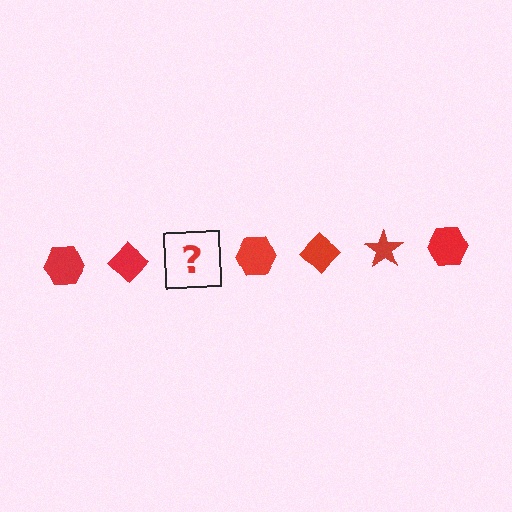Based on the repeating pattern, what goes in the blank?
The blank should be a red star.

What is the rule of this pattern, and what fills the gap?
The rule is that the pattern cycles through hexagon, diamond, star shapes in red. The gap should be filled with a red star.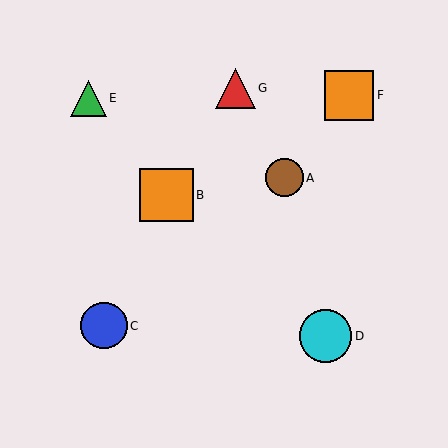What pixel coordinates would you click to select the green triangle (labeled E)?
Click at (88, 98) to select the green triangle E.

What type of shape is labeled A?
Shape A is a brown circle.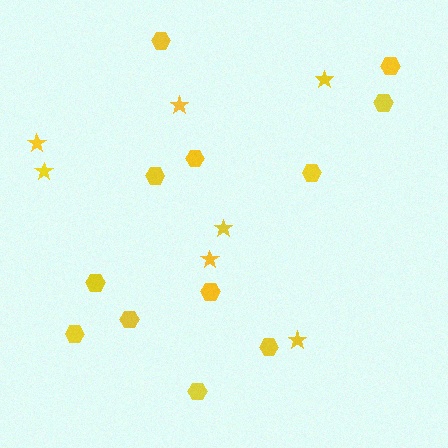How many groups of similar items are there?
There are 2 groups: one group of stars (7) and one group of hexagons (12).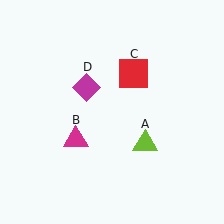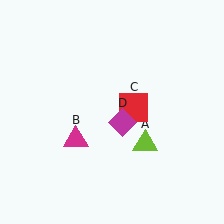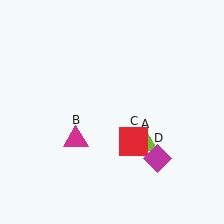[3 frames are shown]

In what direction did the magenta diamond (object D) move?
The magenta diamond (object D) moved down and to the right.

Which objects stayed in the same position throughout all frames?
Lime triangle (object A) and magenta triangle (object B) remained stationary.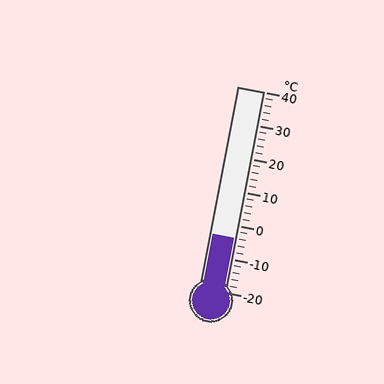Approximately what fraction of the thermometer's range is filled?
The thermometer is filled to approximately 25% of its range.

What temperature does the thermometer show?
The thermometer shows approximately -4°C.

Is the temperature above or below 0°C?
The temperature is below 0°C.